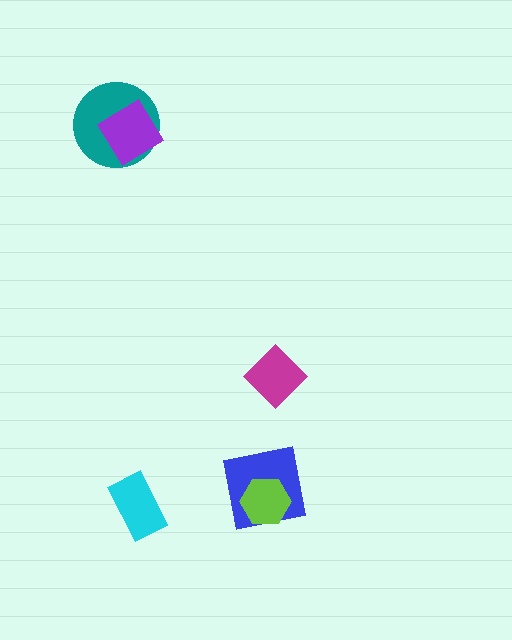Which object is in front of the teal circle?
The purple diamond is in front of the teal circle.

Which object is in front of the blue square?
The lime hexagon is in front of the blue square.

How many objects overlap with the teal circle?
1 object overlaps with the teal circle.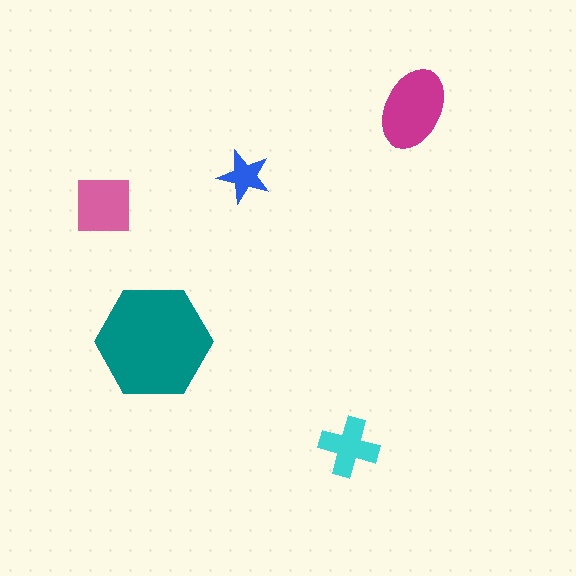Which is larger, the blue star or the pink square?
The pink square.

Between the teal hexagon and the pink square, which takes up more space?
The teal hexagon.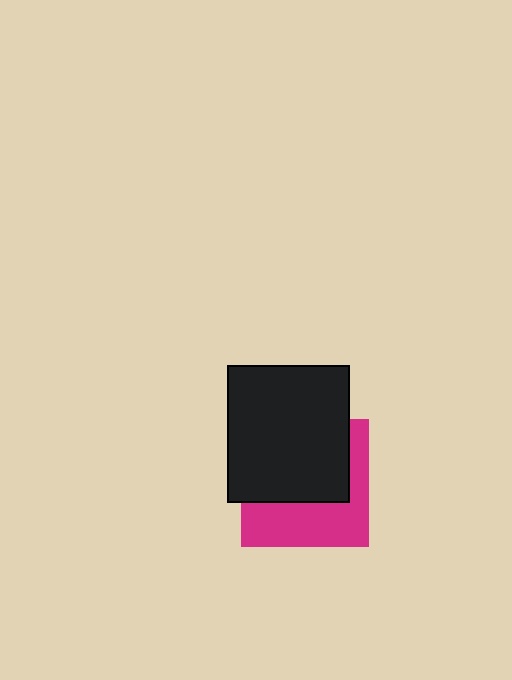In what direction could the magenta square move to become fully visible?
The magenta square could move down. That would shift it out from behind the black rectangle entirely.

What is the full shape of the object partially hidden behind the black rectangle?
The partially hidden object is a magenta square.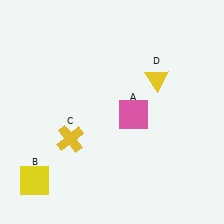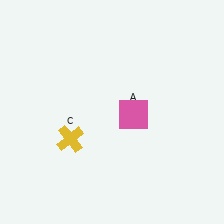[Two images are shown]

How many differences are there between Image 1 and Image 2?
There are 2 differences between the two images.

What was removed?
The yellow triangle (D), the yellow square (B) were removed in Image 2.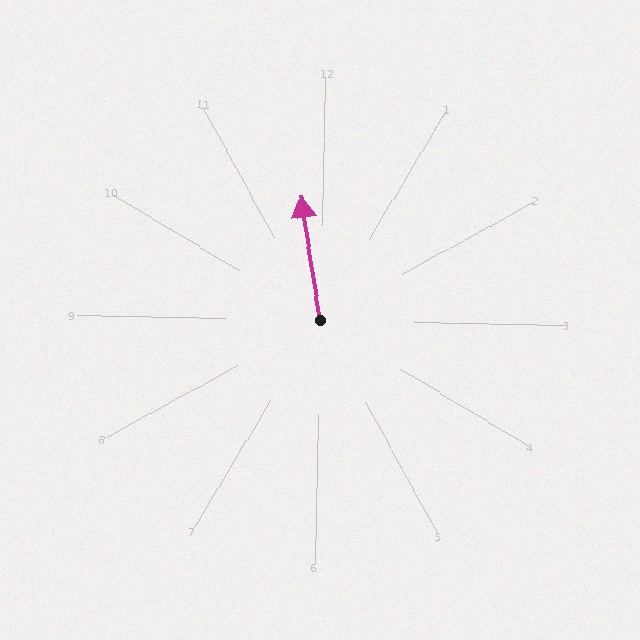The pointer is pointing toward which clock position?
Roughly 12 o'clock.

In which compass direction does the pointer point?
North.